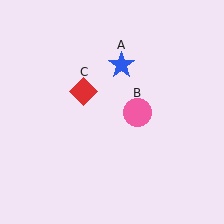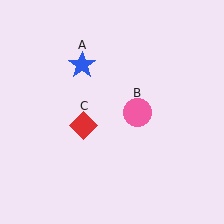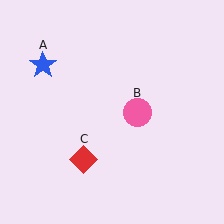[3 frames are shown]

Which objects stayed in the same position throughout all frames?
Pink circle (object B) remained stationary.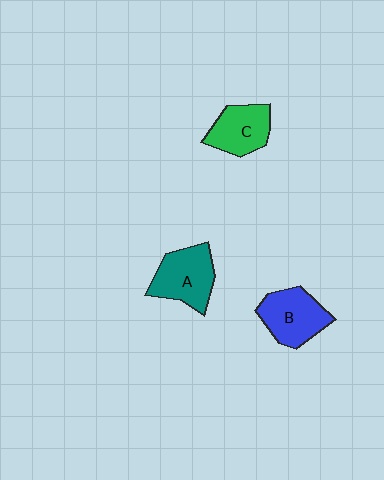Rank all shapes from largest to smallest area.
From largest to smallest: A (teal), B (blue), C (green).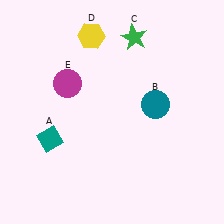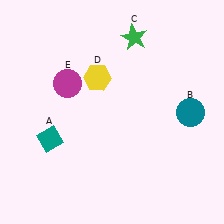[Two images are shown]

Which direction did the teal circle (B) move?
The teal circle (B) moved right.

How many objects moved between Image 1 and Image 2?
2 objects moved between the two images.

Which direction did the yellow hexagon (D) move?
The yellow hexagon (D) moved down.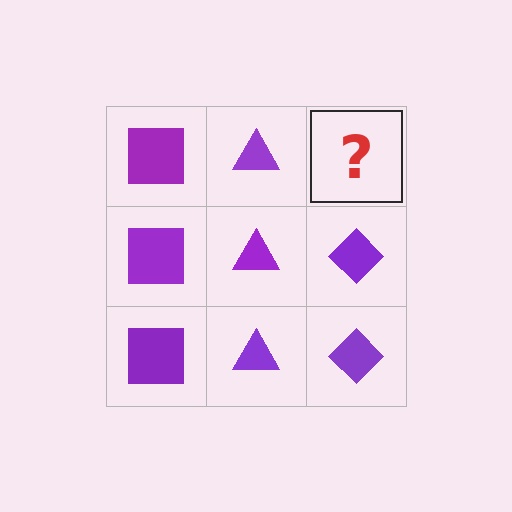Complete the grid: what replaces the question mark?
The question mark should be replaced with a purple diamond.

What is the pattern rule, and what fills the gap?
The rule is that each column has a consistent shape. The gap should be filled with a purple diamond.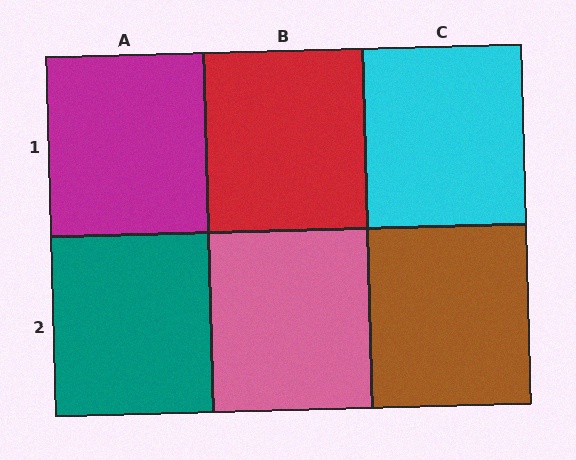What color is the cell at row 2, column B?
Pink.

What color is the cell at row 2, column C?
Brown.